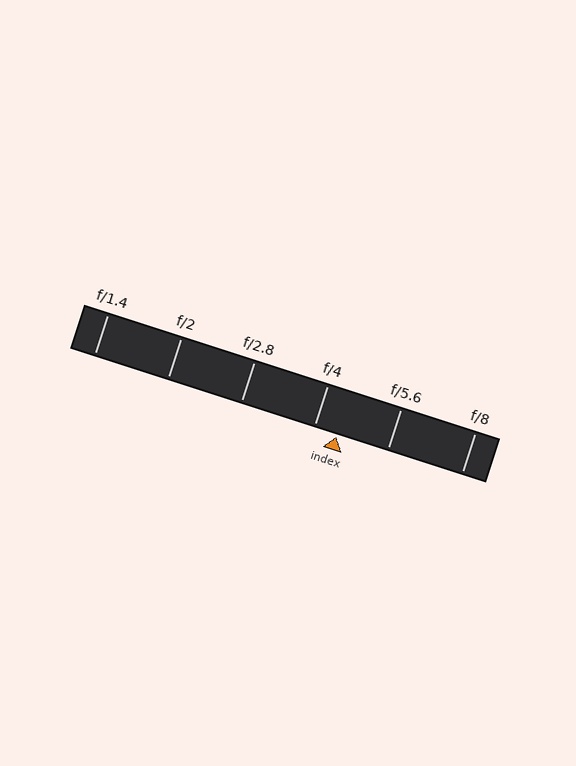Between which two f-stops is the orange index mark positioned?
The index mark is between f/4 and f/5.6.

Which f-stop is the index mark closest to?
The index mark is closest to f/4.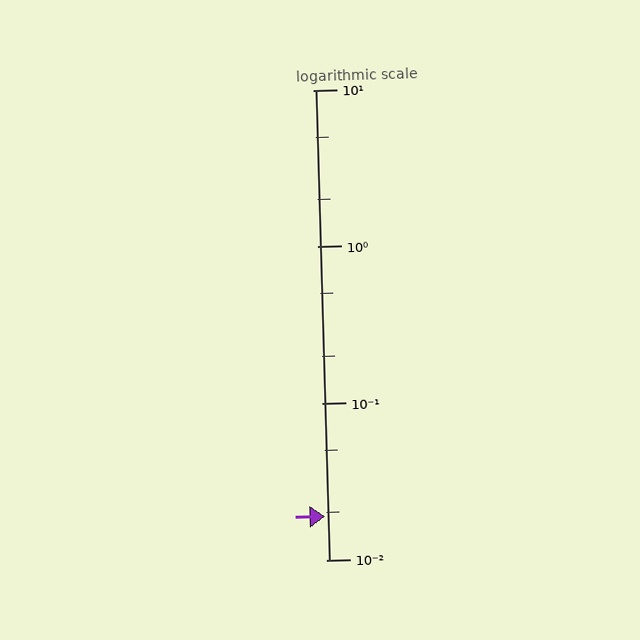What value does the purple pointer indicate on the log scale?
The pointer indicates approximately 0.019.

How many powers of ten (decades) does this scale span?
The scale spans 3 decades, from 0.01 to 10.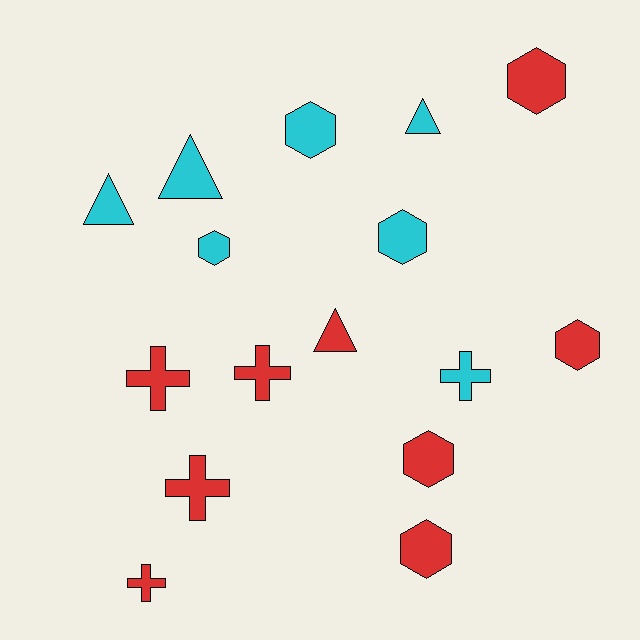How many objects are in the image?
There are 16 objects.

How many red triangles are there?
There is 1 red triangle.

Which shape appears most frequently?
Hexagon, with 7 objects.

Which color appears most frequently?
Red, with 9 objects.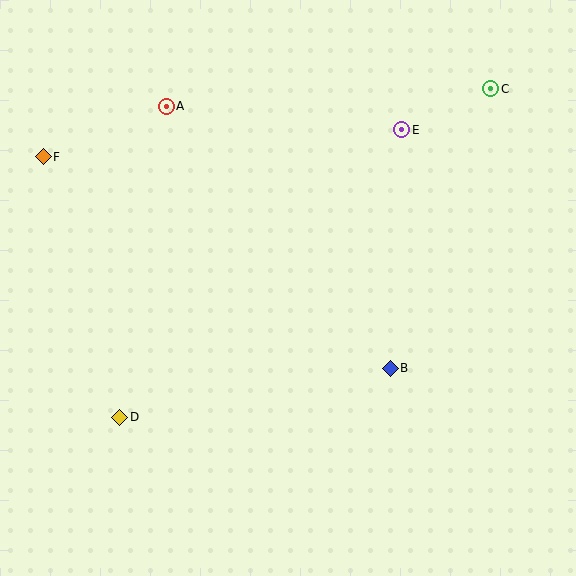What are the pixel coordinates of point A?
Point A is at (166, 106).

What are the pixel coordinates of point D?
Point D is at (120, 417).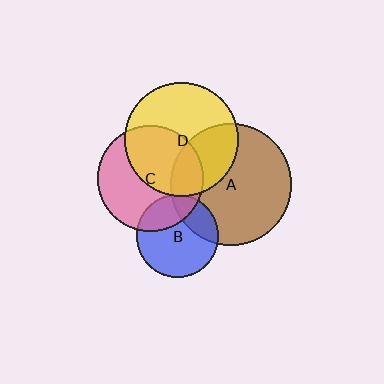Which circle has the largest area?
Circle A (brown).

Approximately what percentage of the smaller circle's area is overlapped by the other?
Approximately 20%.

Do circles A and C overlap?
Yes.